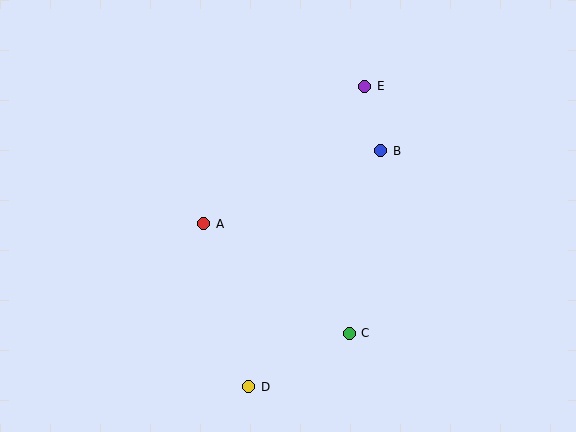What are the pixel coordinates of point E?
Point E is at (365, 86).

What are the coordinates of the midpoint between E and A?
The midpoint between E and A is at (284, 155).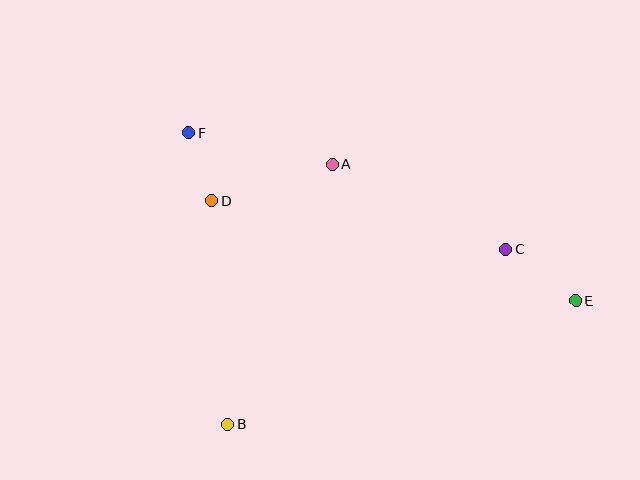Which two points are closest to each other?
Points D and F are closest to each other.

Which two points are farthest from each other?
Points E and F are farthest from each other.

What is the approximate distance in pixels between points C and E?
The distance between C and E is approximately 86 pixels.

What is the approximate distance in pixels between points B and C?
The distance between B and C is approximately 328 pixels.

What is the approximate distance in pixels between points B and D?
The distance between B and D is approximately 224 pixels.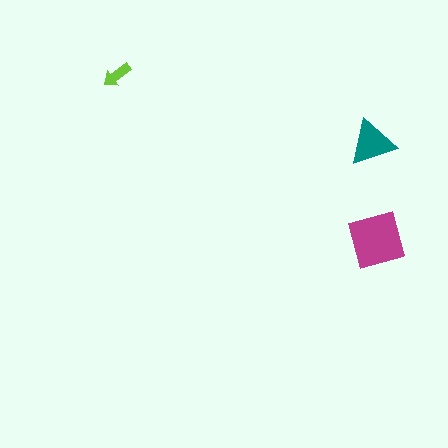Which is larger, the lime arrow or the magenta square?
The magenta square.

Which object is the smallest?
The lime arrow.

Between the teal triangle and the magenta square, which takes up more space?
The magenta square.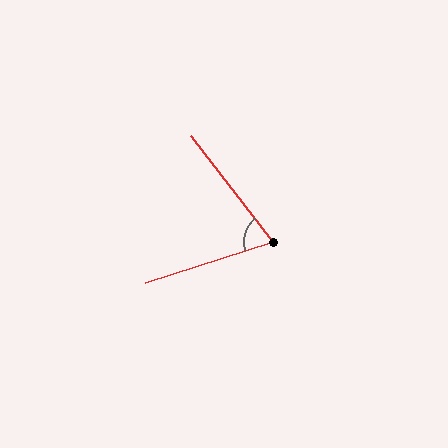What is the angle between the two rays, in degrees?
Approximately 70 degrees.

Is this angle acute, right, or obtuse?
It is acute.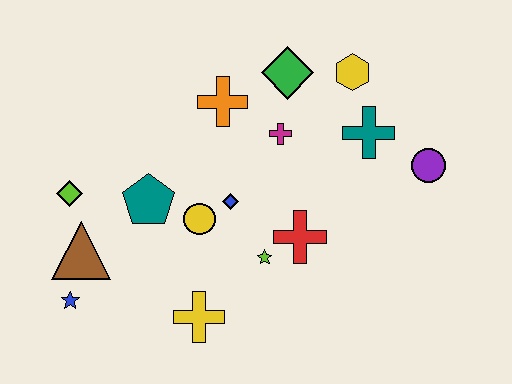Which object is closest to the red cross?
The lime star is closest to the red cross.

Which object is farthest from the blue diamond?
The purple circle is farthest from the blue diamond.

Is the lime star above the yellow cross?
Yes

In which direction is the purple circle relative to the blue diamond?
The purple circle is to the right of the blue diamond.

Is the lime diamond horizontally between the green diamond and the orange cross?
No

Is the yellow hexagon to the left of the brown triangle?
No